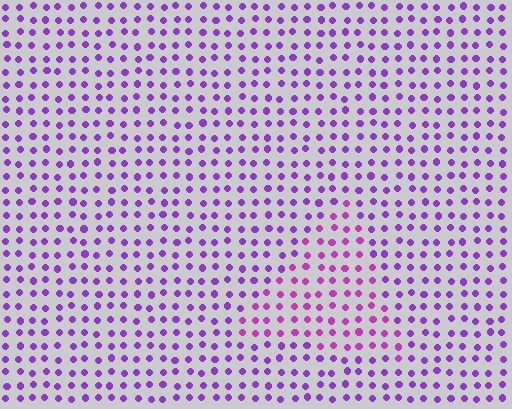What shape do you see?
I see a triangle.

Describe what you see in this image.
The image is filled with small purple elements in a uniform arrangement. A triangle-shaped region is visible where the elements are tinted to a slightly different hue, forming a subtle color boundary.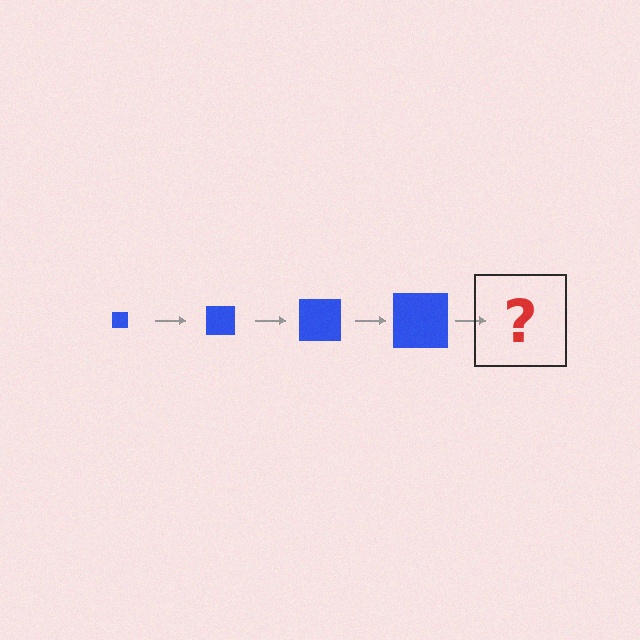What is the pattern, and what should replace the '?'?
The pattern is that the square gets progressively larger each step. The '?' should be a blue square, larger than the previous one.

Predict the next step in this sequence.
The next step is a blue square, larger than the previous one.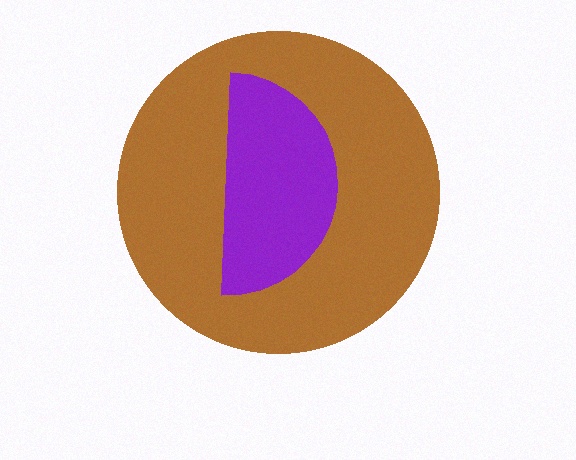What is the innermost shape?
The purple semicircle.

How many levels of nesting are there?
2.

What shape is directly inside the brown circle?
The purple semicircle.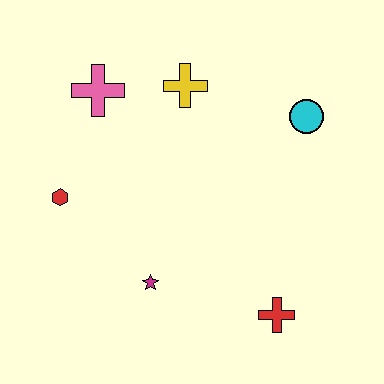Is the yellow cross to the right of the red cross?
No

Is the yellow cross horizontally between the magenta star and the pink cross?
No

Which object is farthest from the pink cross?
The red cross is farthest from the pink cross.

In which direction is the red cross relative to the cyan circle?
The red cross is below the cyan circle.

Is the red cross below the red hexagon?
Yes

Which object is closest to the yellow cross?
The pink cross is closest to the yellow cross.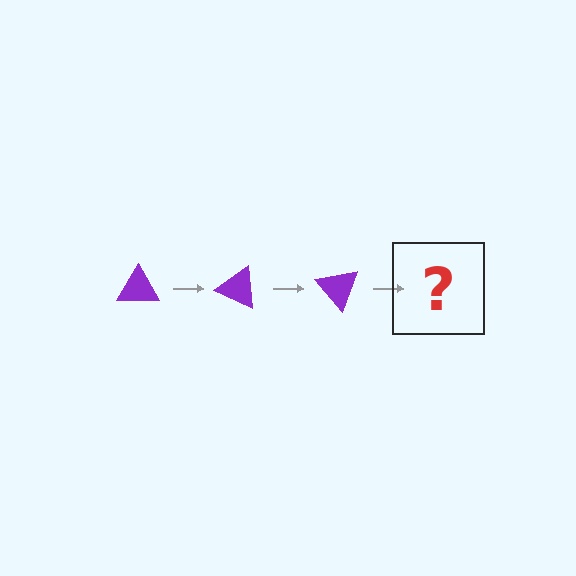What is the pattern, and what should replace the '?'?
The pattern is that the triangle rotates 25 degrees each step. The '?' should be a purple triangle rotated 75 degrees.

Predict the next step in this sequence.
The next step is a purple triangle rotated 75 degrees.